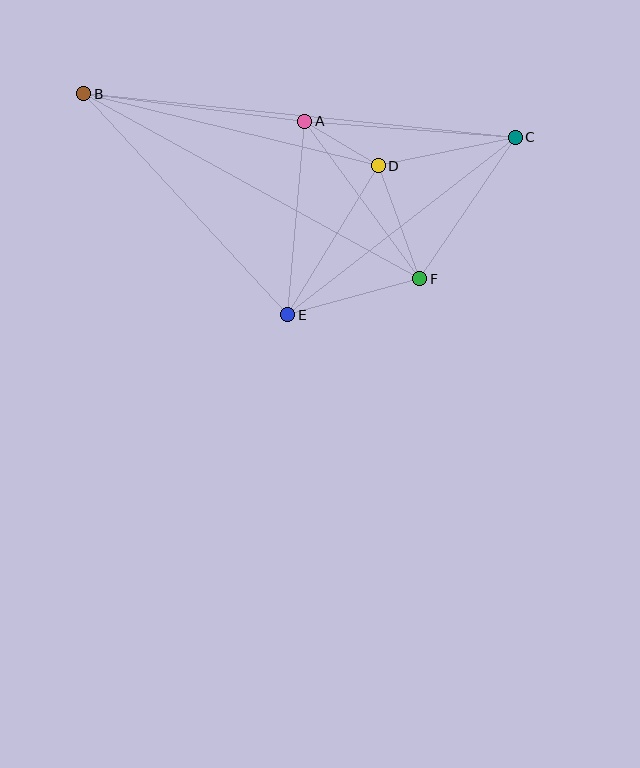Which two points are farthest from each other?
Points B and C are farthest from each other.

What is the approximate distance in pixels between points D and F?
The distance between D and F is approximately 121 pixels.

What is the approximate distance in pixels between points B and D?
The distance between B and D is approximately 303 pixels.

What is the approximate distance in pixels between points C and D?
The distance between C and D is approximately 140 pixels.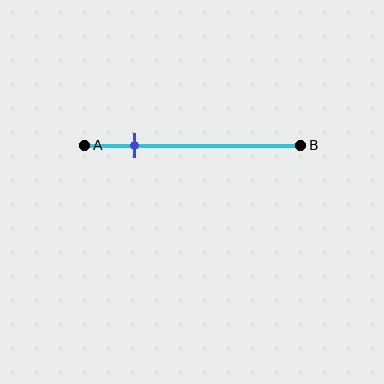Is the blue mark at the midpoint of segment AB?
No, the mark is at about 25% from A, not at the 50% midpoint.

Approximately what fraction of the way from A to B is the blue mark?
The blue mark is approximately 25% of the way from A to B.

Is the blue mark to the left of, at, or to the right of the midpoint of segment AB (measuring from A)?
The blue mark is to the left of the midpoint of segment AB.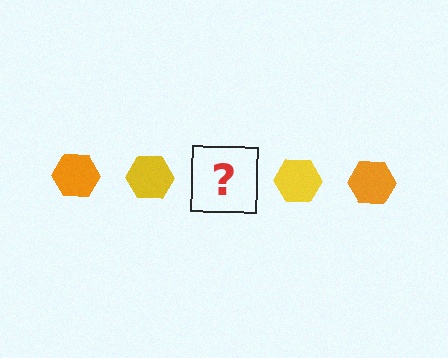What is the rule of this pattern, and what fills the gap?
The rule is that the pattern cycles through orange, yellow hexagons. The gap should be filled with an orange hexagon.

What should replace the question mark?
The question mark should be replaced with an orange hexagon.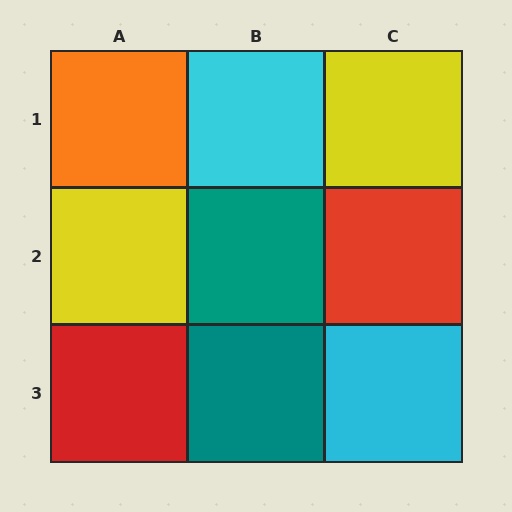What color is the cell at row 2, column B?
Teal.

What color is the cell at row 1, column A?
Orange.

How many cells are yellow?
2 cells are yellow.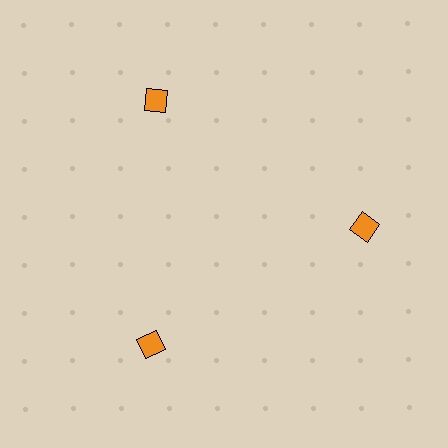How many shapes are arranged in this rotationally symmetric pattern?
There are 3 shapes, arranged in 3 groups of 1.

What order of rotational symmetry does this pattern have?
This pattern has 3-fold rotational symmetry.